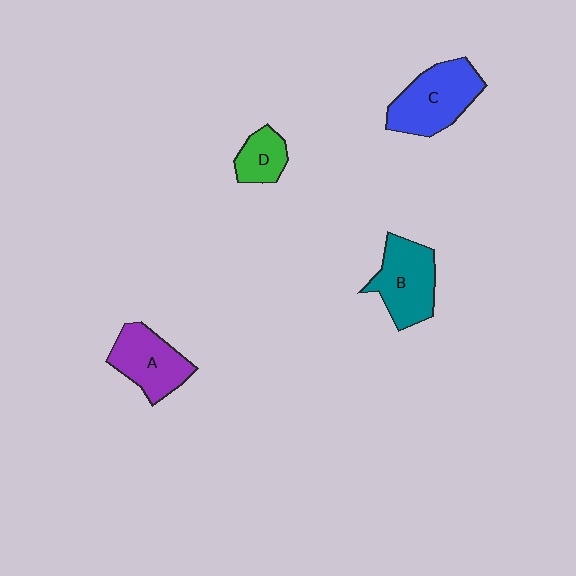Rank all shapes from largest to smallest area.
From largest to smallest: C (blue), B (teal), A (purple), D (green).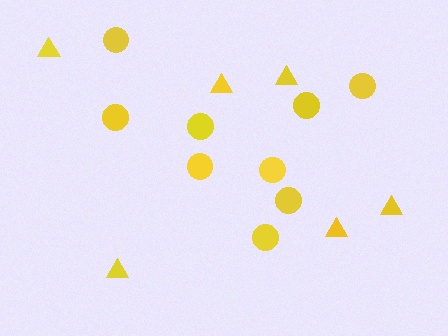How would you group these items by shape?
There are 2 groups: one group of triangles (6) and one group of circles (9).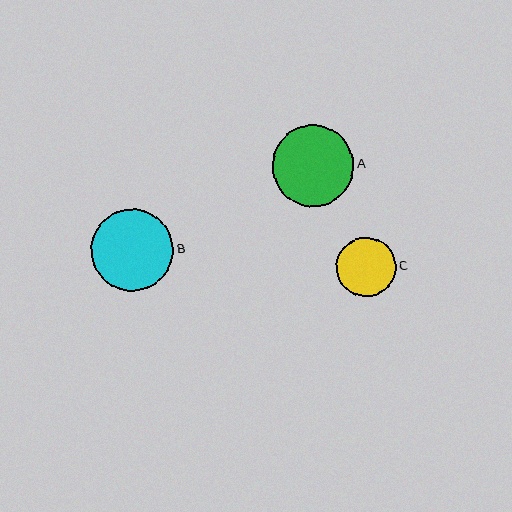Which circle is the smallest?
Circle C is the smallest with a size of approximately 59 pixels.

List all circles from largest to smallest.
From largest to smallest: B, A, C.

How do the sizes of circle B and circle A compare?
Circle B and circle A are approximately the same size.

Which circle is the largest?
Circle B is the largest with a size of approximately 82 pixels.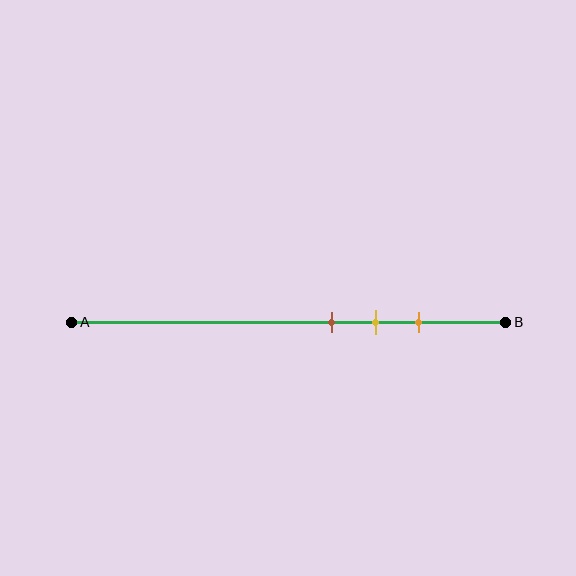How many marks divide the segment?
There are 3 marks dividing the segment.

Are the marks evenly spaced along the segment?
Yes, the marks are approximately evenly spaced.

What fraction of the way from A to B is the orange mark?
The orange mark is approximately 80% (0.8) of the way from A to B.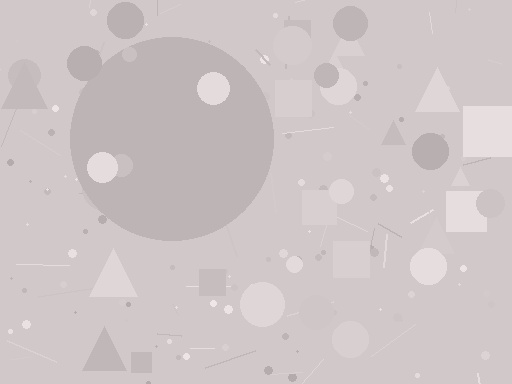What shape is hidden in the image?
A circle is hidden in the image.